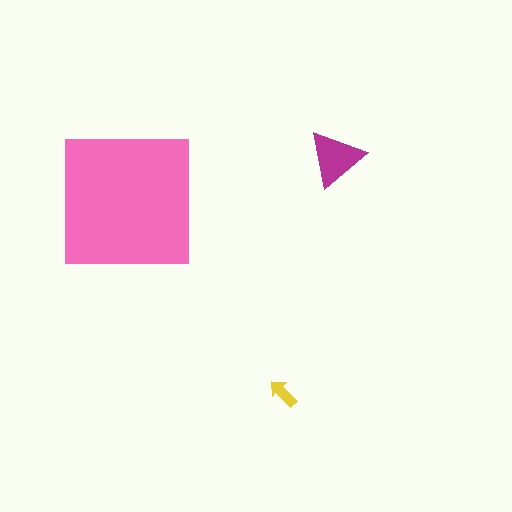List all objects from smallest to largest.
The yellow arrow, the magenta triangle, the pink square.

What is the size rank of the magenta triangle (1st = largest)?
2nd.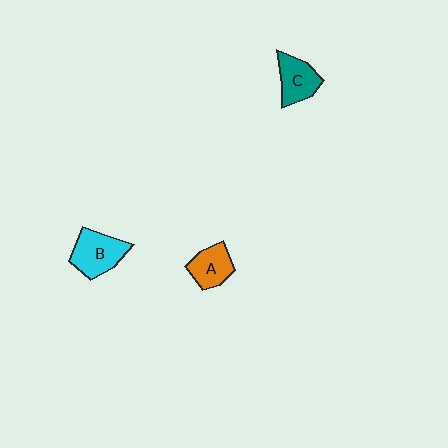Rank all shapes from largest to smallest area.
From largest to smallest: B (cyan), C (teal), A (orange).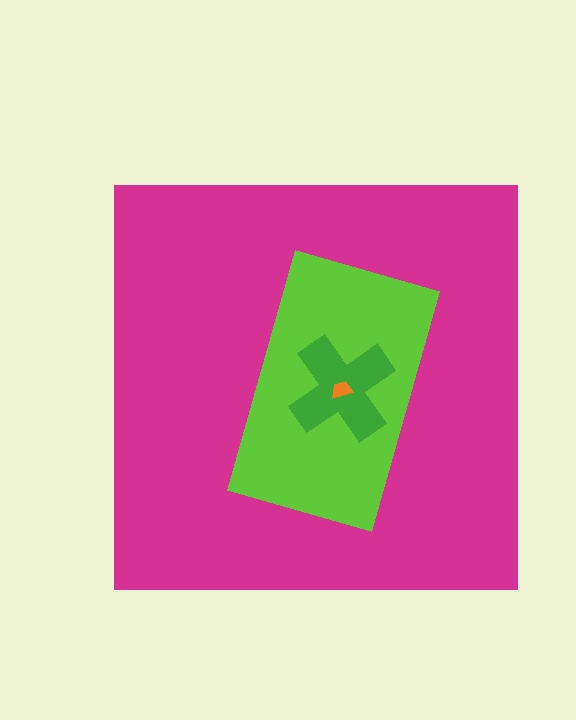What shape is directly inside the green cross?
The orange trapezoid.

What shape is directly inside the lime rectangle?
The green cross.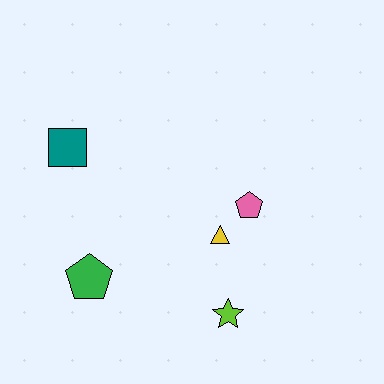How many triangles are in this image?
There is 1 triangle.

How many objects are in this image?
There are 5 objects.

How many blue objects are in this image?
There are no blue objects.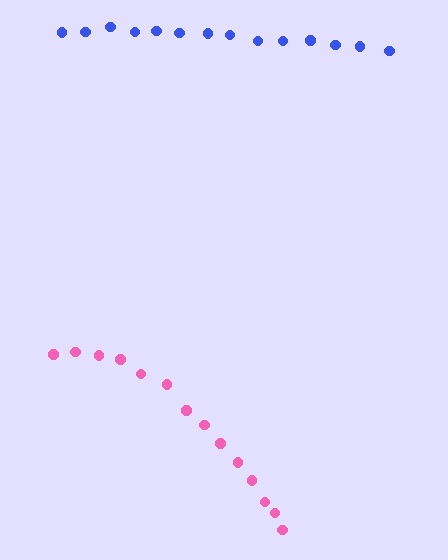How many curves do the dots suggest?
There are 2 distinct paths.